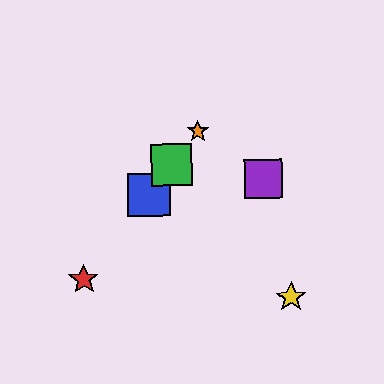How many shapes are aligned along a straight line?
4 shapes (the red star, the blue square, the green square, the orange star) are aligned along a straight line.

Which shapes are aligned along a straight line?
The red star, the blue square, the green square, the orange star are aligned along a straight line.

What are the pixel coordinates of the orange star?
The orange star is at (198, 131).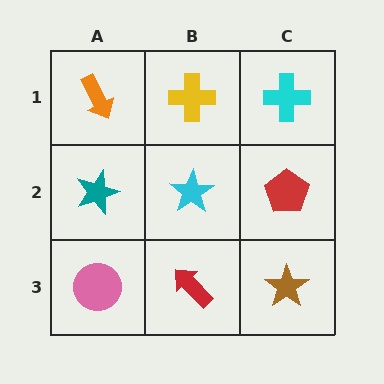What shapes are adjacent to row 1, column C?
A red pentagon (row 2, column C), a yellow cross (row 1, column B).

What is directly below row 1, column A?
A teal star.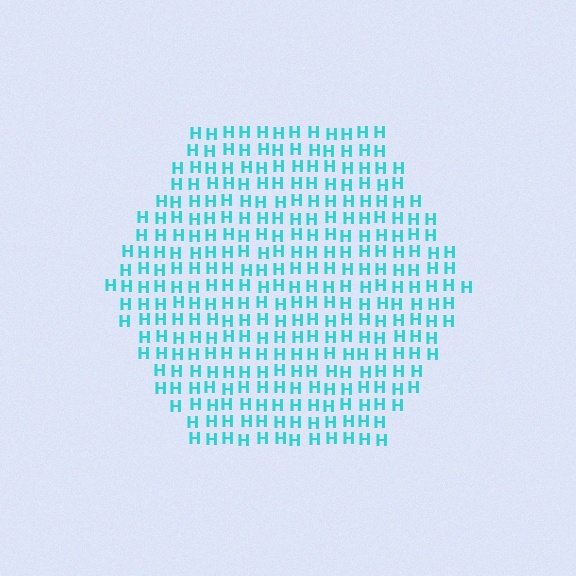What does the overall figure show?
The overall figure shows a hexagon.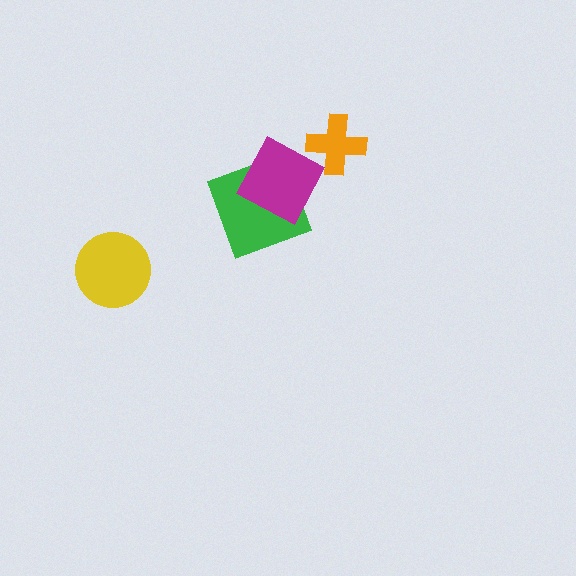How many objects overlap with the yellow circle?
0 objects overlap with the yellow circle.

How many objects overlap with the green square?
1 object overlaps with the green square.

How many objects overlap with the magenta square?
1 object overlaps with the magenta square.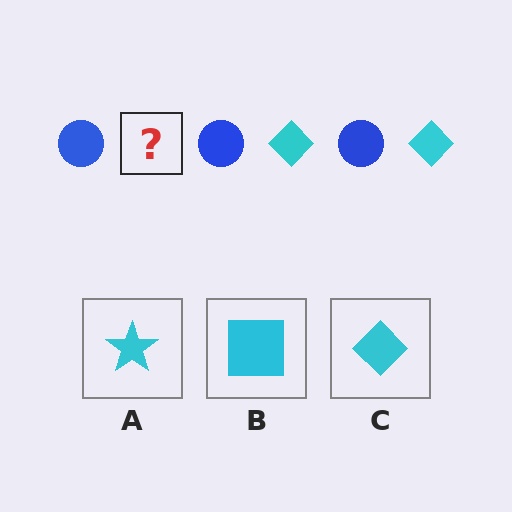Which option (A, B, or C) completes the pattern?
C.